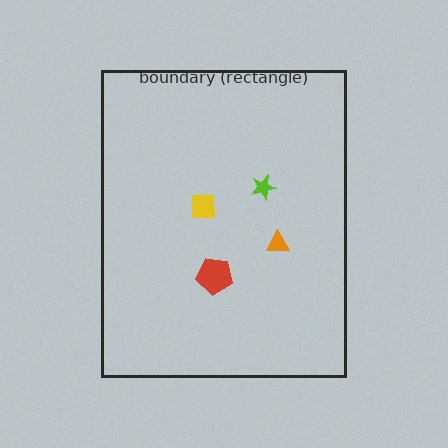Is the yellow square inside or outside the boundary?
Inside.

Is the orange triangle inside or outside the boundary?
Inside.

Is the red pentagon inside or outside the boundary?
Inside.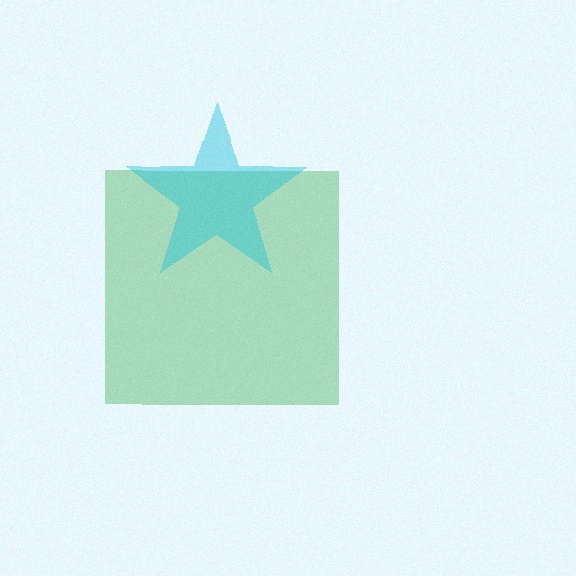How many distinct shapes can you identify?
There are 2 distinct shapes: a green square, a cyan star.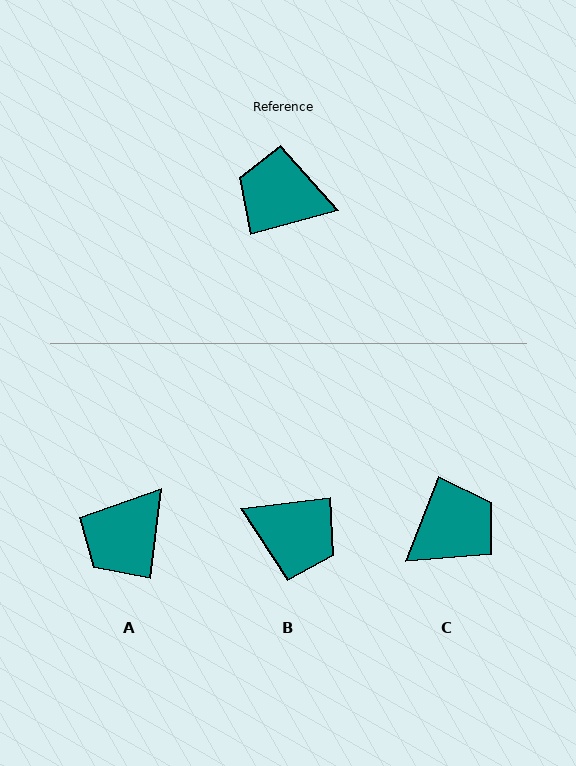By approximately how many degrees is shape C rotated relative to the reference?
Approximately 127 degrees clockwise.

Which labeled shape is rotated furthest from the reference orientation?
B, about 172 degrees away.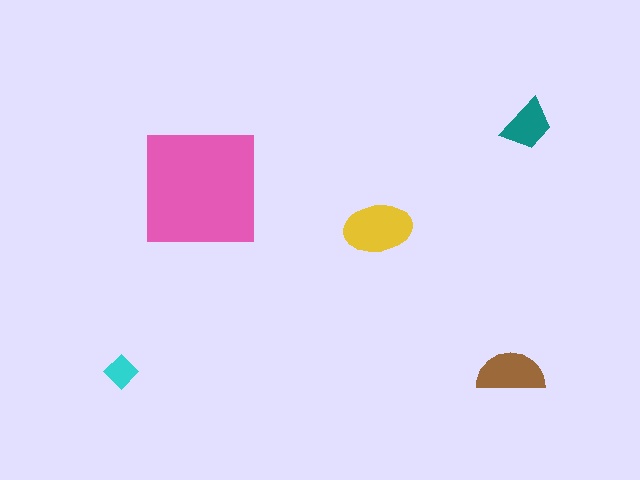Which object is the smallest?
The cyan diamond.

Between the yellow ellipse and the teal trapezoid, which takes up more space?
The yellow ellipse.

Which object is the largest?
The pink square.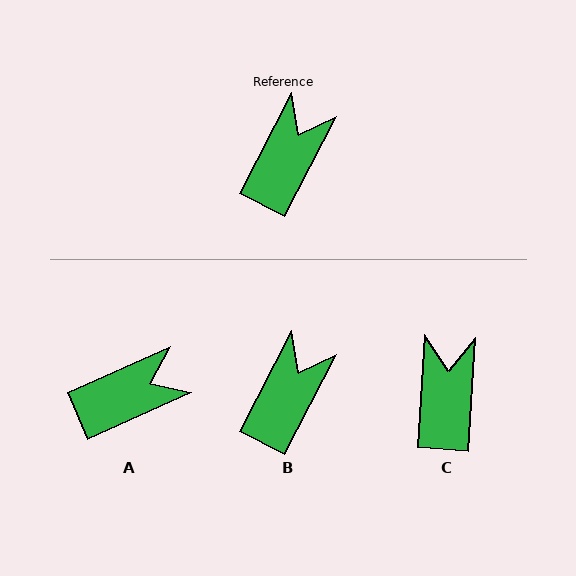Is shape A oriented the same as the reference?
No, it is off by about 39 degrees.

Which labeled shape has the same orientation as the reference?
B.